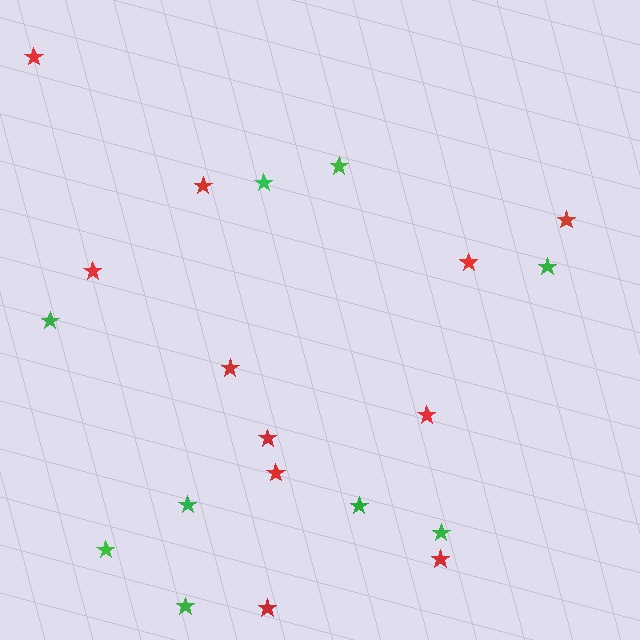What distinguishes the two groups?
There are 2 groups: one group of red stars (11) and one group of green stars (9).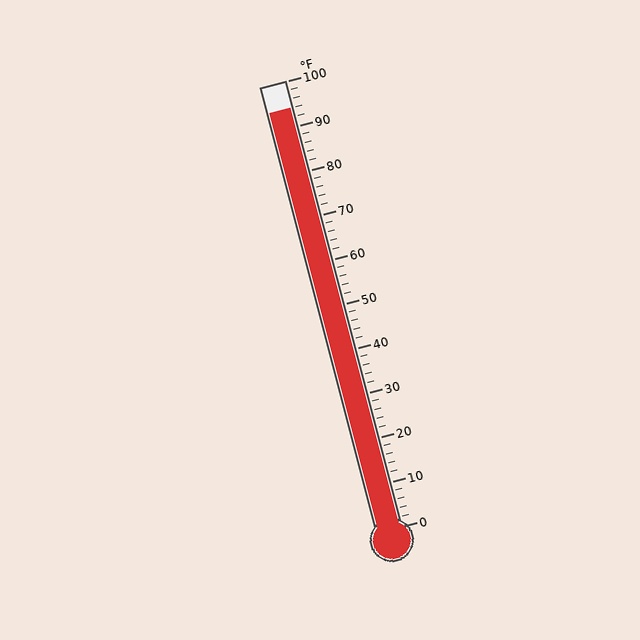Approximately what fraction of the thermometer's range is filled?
The thermometer is filled to approximately 95% of its range.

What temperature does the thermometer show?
The thermometer shows approximately 94°F.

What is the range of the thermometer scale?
The thermometer scale ranges from 0°F to 100°F.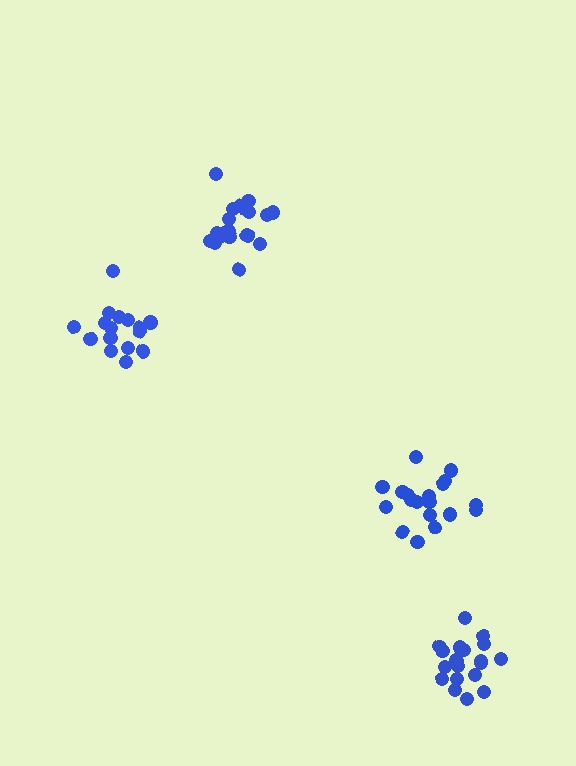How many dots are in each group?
Group 1: 20 dots, Group 2: 21 dots, Group 3: 19 dots, Group 4: 16 dots (76 total).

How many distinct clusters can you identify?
There are 4 distinct clusters.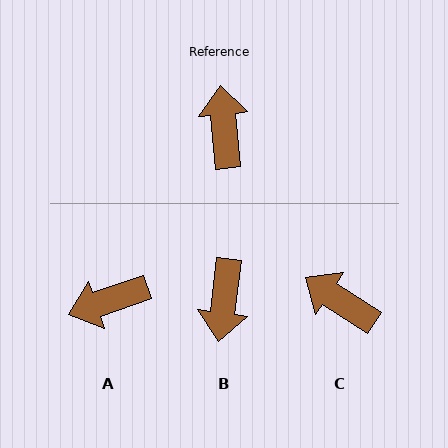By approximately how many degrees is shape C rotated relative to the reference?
Approximately 51 degrees counter-clockwise.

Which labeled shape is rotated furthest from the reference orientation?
B, about 168 degrees away.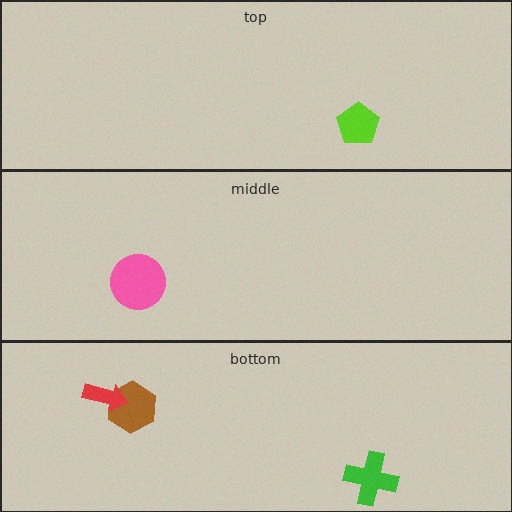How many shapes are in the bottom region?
3.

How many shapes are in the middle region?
1.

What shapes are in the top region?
The lime pentagon.